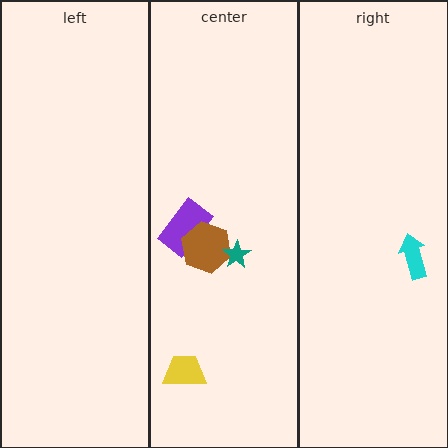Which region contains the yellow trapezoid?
The center region.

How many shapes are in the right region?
1.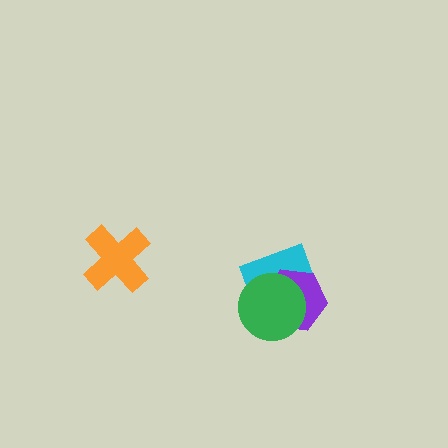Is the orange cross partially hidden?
No, no other shape covers it.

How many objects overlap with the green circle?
2 objects overlap with the green circle.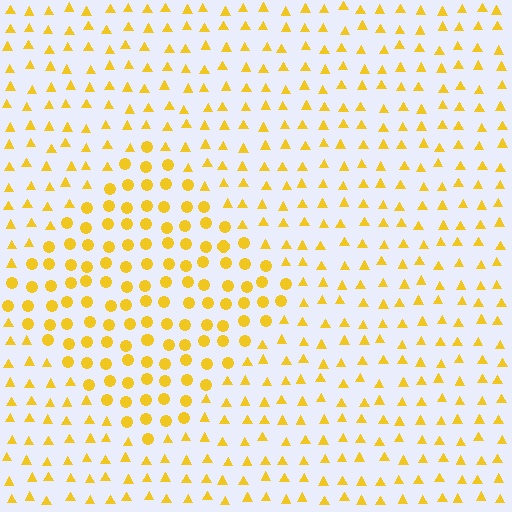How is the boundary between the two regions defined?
The boundary is defined by a change in element shape: circles inside vs. triangles outside. All elements share the same color and spacing.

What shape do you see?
I see a diamond.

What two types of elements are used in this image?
The image uses circles inside the diamond region and triangles outside it.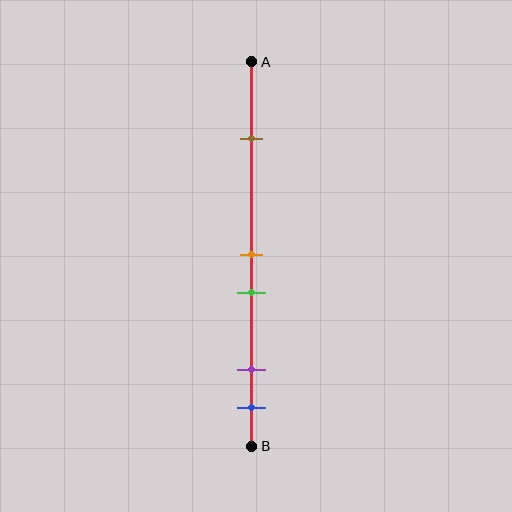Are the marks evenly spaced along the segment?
No, the marks are not evenly spaced.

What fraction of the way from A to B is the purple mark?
The purple mark is approximately 80% (0.8) of the way from A to B.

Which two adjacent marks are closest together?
The orange and green marks are the closest adjacent pair.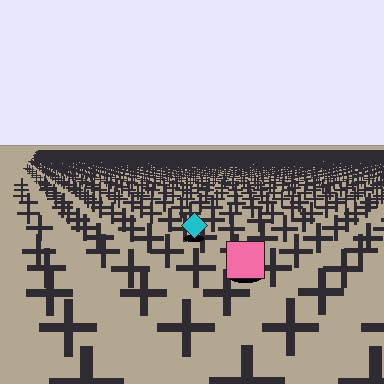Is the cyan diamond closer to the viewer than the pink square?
No. The pink square is closer — you can tell from the texture gradient: the ground texture is coarser near it.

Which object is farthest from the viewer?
The cyan diamond is farthest from the viewer. It appears smaller and the ground texture around it is denser.